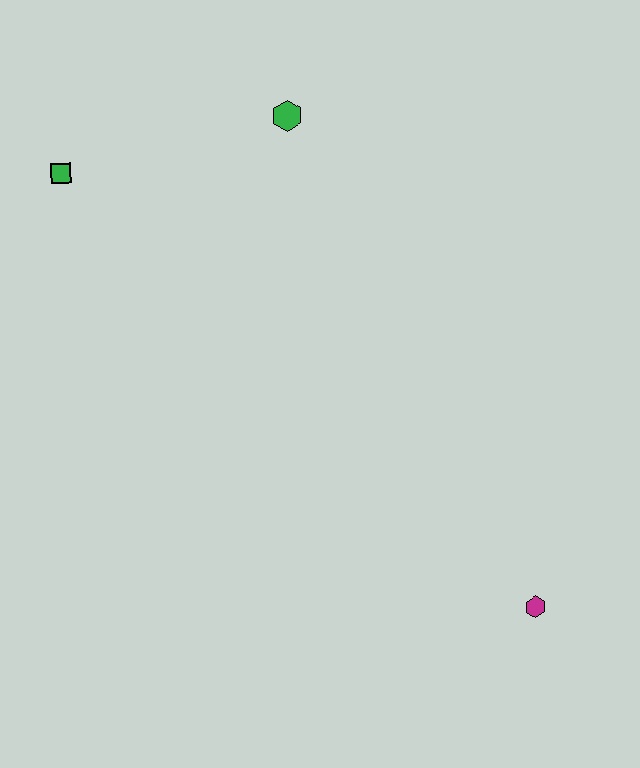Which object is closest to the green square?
The green hexagon is closest to the green square.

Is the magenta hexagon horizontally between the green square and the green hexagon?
No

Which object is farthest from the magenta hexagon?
The green square is farthest from the magenta hexagon.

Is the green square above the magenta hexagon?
Yes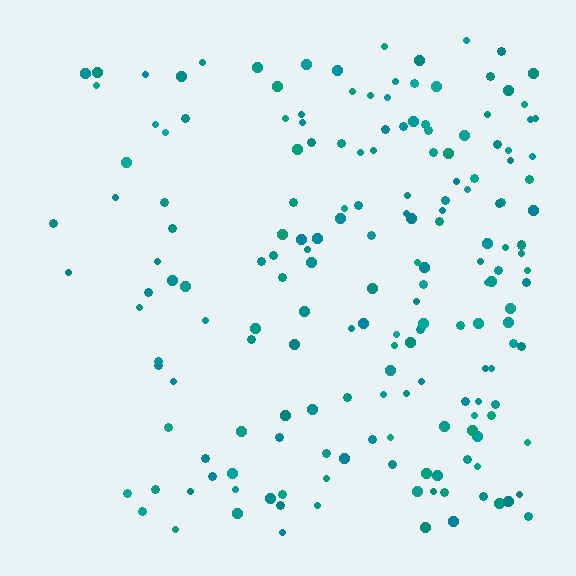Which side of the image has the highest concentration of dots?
The right.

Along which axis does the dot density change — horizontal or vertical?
Horizontal.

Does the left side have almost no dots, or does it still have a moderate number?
Still a moderate number, just noticeably fewer than the right.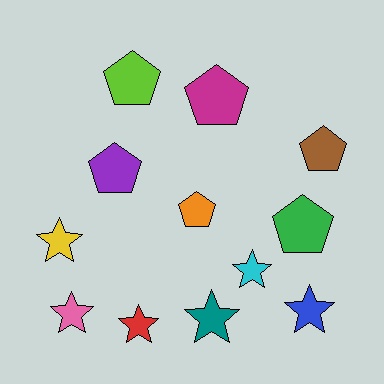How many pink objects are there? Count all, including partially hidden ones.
There is 1 pink object.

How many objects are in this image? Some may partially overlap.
There are 12 objects.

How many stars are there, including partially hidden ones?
There are 6 stars.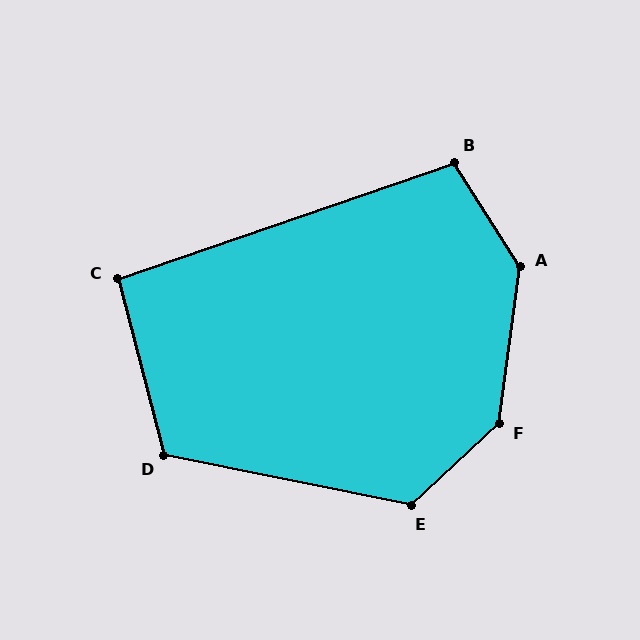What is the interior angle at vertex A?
Approximately 140 degrees (obtuse).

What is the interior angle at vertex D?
Approximately 116 degrees (obtuse).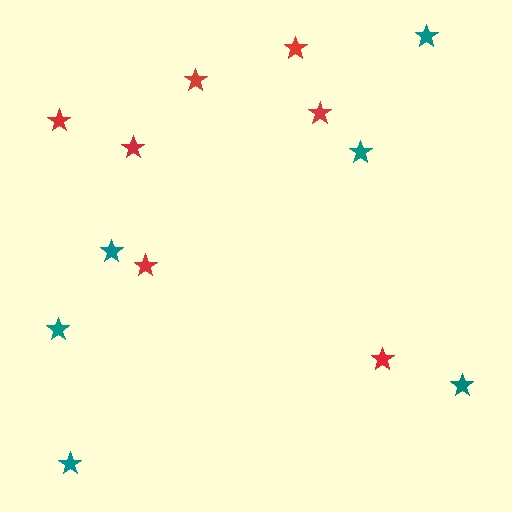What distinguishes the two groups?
There are 2 groups: one group of teal stars (6) and one group of red stars (7).